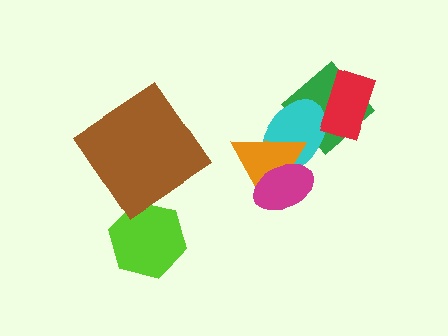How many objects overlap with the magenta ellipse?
2 objects overlap with the magenta ellipse.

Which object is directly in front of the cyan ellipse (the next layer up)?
The orange triangle is directly in front of the cyan ellipse.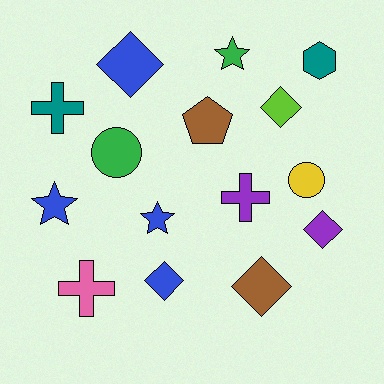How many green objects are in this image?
There are 2 green objects.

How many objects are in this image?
There are 15 objects.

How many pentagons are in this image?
There is 1 pentagon.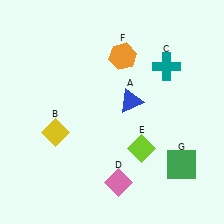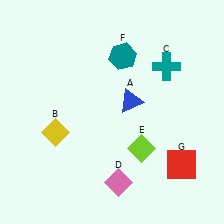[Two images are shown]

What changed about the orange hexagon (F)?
In Image 1, F is orange. In Image 2, it changed to teal.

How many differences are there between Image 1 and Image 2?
There are 2 differences between the two images.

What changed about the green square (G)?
In Image 1, G is green. In Image 2, it changed to red.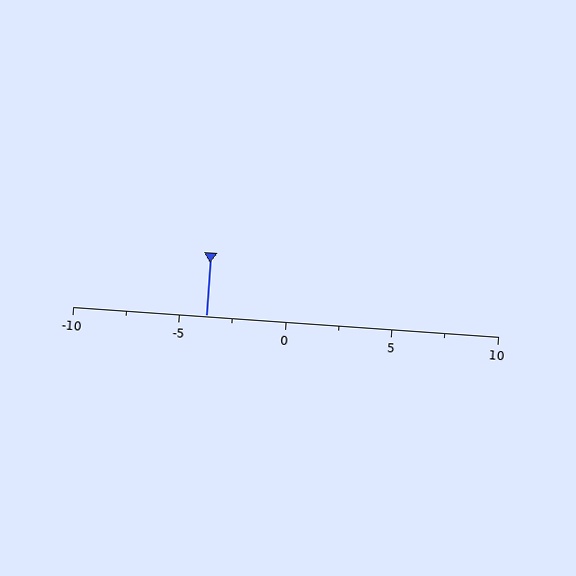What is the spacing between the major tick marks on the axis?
The major ticks are spaced 5 apart.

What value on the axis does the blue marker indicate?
The marker indicates approximately -3.8.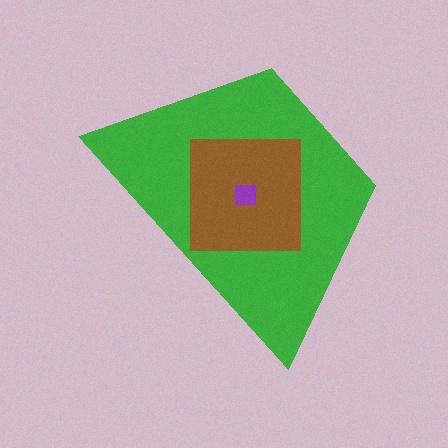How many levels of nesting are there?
3.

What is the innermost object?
The purple square.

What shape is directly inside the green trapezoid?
The brown square.